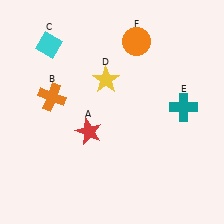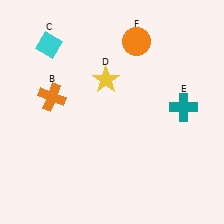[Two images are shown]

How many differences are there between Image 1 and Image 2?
There is 1 difference between the two images.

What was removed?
The red star (A) was removed in Image 2.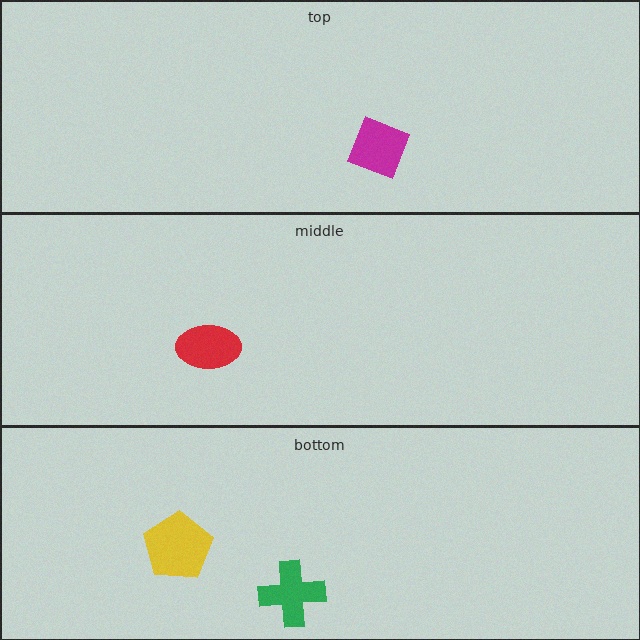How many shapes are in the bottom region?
2.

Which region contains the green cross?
The bottom region.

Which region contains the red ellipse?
The middle region.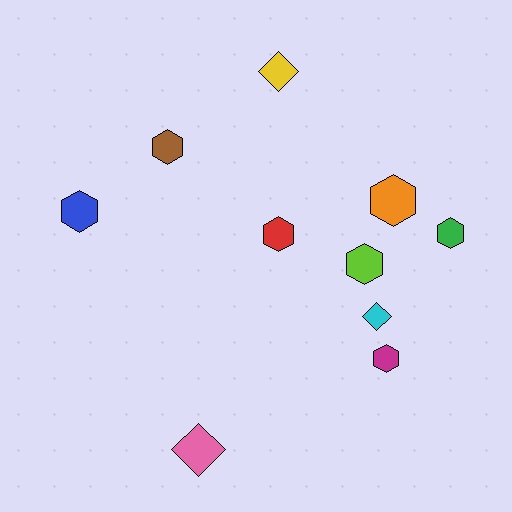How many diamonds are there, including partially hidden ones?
There are 3 diamonds.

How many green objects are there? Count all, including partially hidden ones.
There is 1 green object.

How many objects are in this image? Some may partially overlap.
There are 10 objects.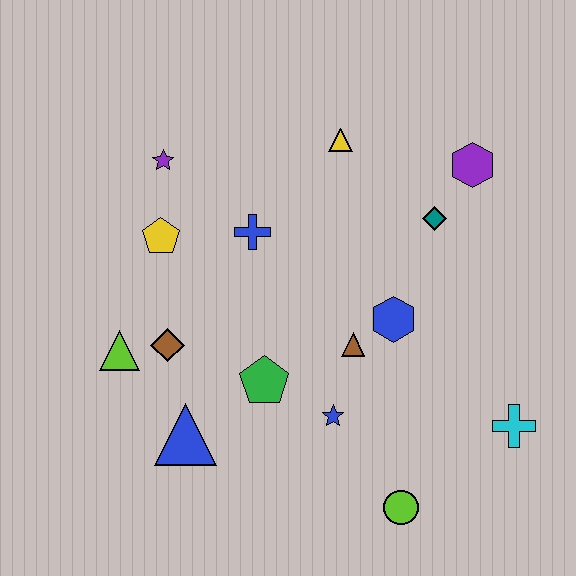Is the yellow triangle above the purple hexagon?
Yes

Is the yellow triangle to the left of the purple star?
No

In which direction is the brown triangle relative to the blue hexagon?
The brown triangle is to the left of the blue hexagon.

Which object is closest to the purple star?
The yellow pentagon is closest to the purple star.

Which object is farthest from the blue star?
The purple star is farthest from the blue star.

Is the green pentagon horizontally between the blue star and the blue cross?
Yes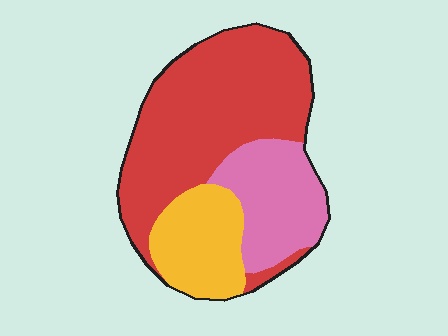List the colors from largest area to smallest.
From largest to smallest: red, pink, yellow.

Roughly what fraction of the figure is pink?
Pink covers roughly 25% of the figure.